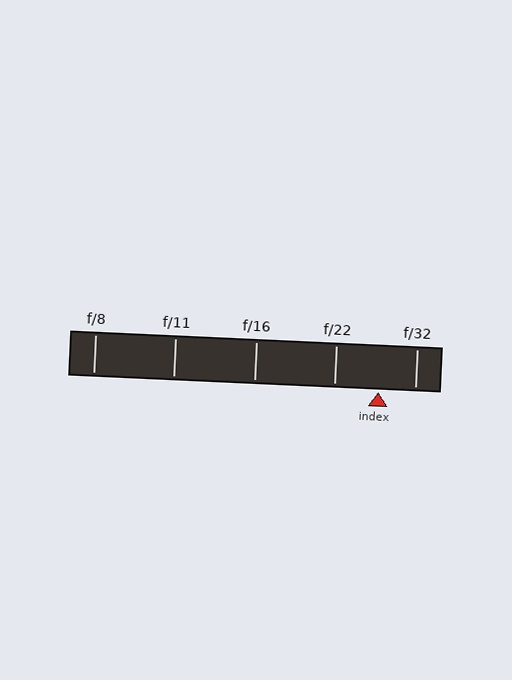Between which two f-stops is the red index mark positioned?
The index mark is between f/22 and f/32.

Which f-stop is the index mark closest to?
The index mark is closest to f/32.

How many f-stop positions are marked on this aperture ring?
There are 5 f-stop positions marked.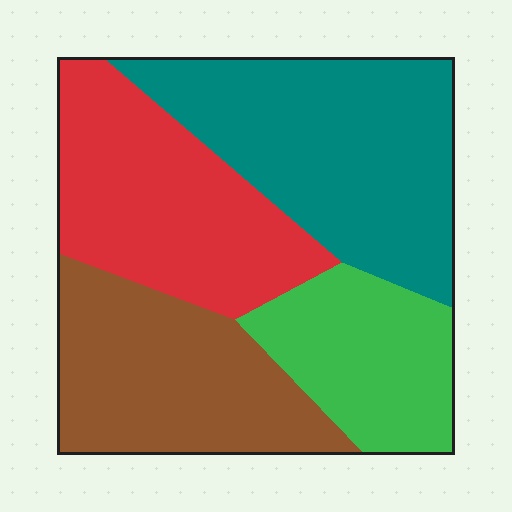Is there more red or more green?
Red.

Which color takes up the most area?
Teal, at roughly 30%.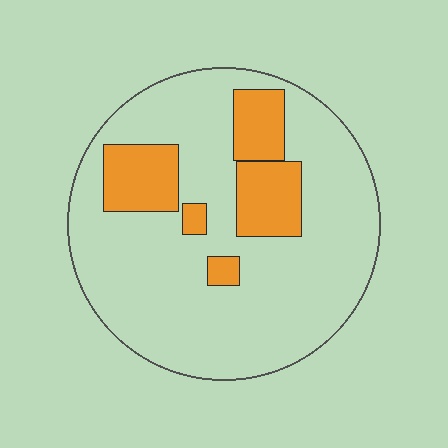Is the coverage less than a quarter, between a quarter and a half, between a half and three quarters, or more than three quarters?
Less than a quarter.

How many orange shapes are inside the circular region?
5.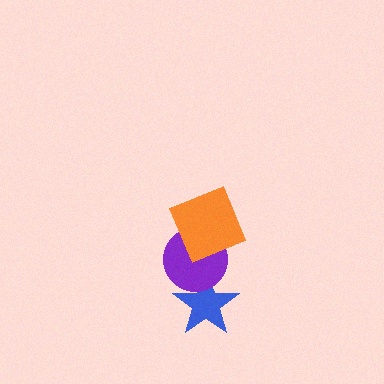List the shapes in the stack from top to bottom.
From top to bottom: the orange square, the purple circle, the blue star.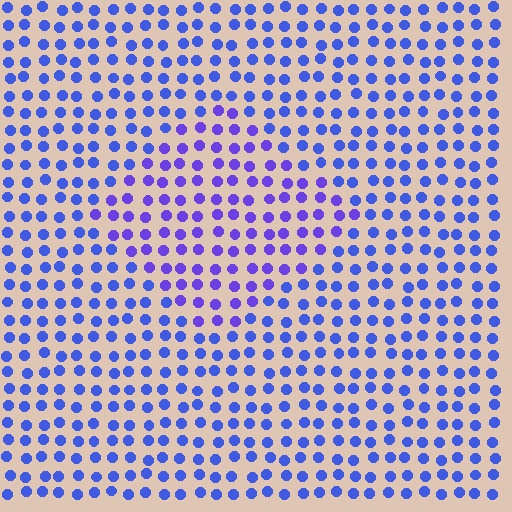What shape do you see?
I see a diamond.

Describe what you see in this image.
The image is filled with small blue elements in a uniform arrangement. A diamond-shaped region is visible where the elements are tinted to a slightly different hue, forming a subtle color boundary.